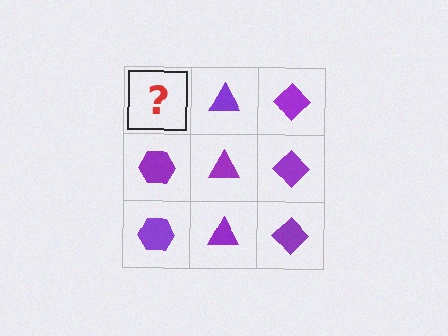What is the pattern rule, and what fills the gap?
The rule is that each column has a consistent shape. The gap should be filled with a purple hexagon.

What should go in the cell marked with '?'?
The missing cell should contain a purple hexagon.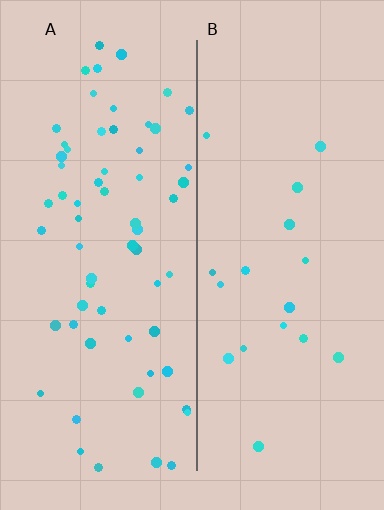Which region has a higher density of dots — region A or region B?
A (the left).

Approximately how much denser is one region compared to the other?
Approximately 3.6× — region A over region B.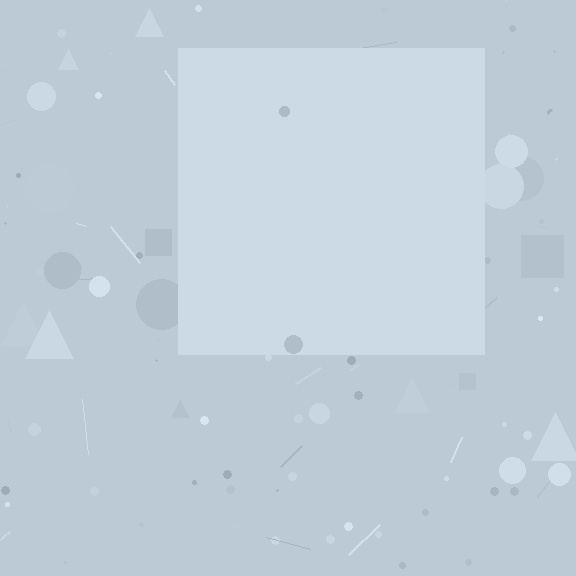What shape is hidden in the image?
A square is hidden in the image.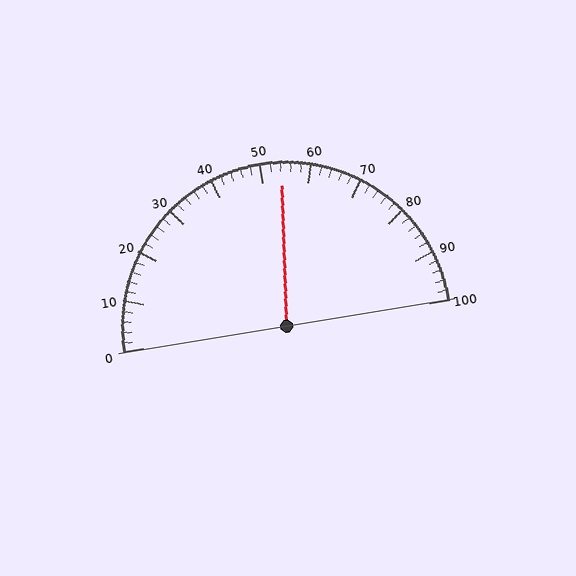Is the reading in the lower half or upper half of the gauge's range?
The reading is in the upper half of the range (0 to 100).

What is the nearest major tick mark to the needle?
The nearest major tick mark is 50.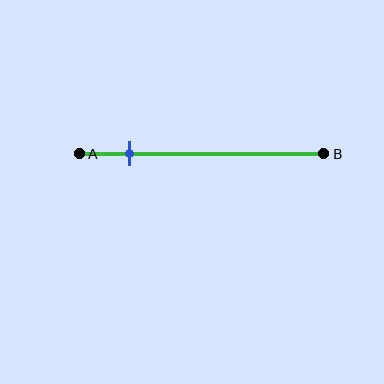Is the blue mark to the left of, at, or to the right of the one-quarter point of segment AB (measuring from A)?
The blue mark is to the left of the one-quarter point of segment AB.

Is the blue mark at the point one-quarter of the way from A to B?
No, the mark is at about 20% from A, not at the 25% one-quarter point.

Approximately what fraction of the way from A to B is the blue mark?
The blue mark is approximately 20% of the way from A to B.